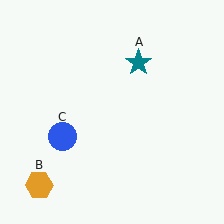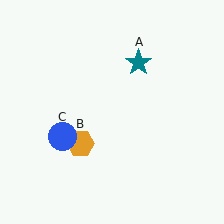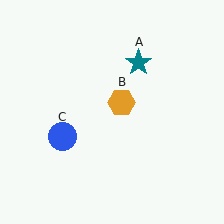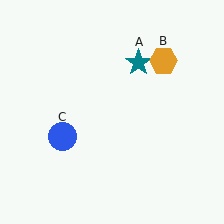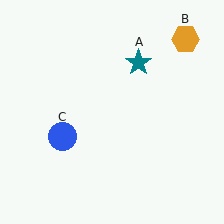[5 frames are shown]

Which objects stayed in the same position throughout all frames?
Teal star (object A) and blue circle (object C) remained stationary.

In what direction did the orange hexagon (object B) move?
The orange hexagon (object B) moved up and to the right.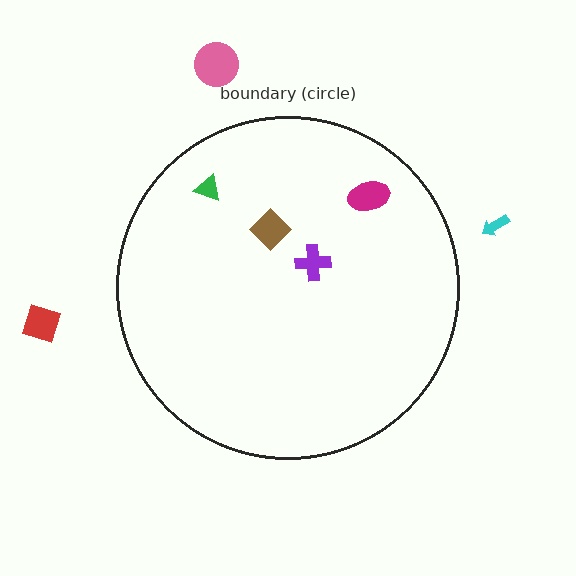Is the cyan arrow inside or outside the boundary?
Outside.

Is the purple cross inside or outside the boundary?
Inside.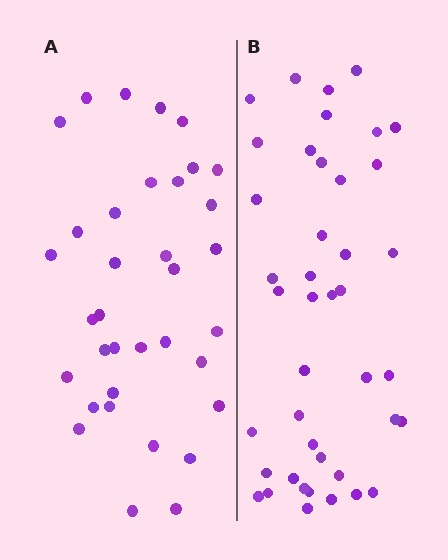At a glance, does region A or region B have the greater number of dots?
Region B (the right region) has more dots.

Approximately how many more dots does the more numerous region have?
Region B has roughly 8 or so more dots than region A.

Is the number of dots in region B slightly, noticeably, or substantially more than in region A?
Region B has only slightly more — the two regions are fairly close. The ratio is roughly 1.2 to 1.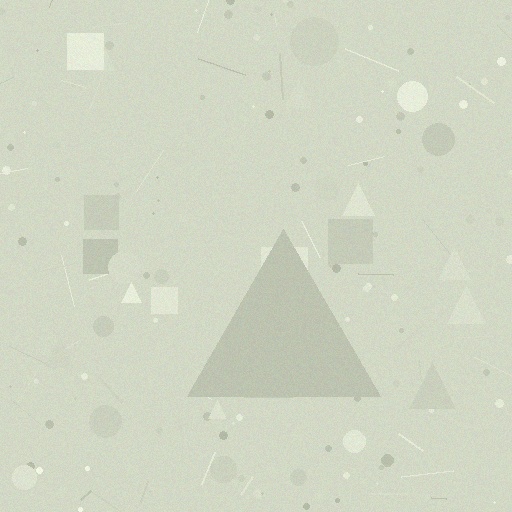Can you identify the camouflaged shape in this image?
The camouflaged shape is a triangle.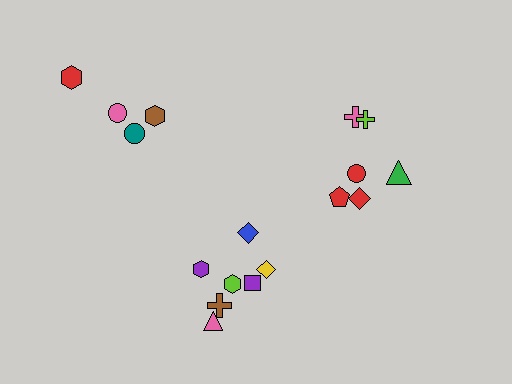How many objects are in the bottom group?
There are 7 objects.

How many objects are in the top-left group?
There are 4 objects.